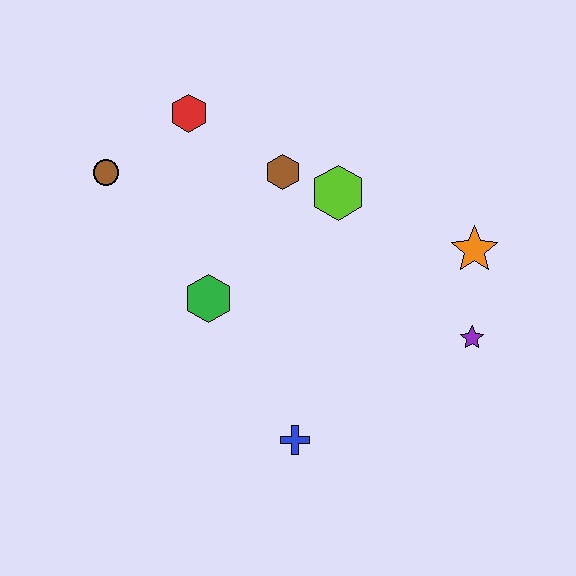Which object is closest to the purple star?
The orange star is closest to the purple star.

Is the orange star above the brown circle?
No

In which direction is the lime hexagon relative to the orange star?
The lime hexagon is to the left of the orange star.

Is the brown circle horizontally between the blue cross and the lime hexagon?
No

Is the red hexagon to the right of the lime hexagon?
No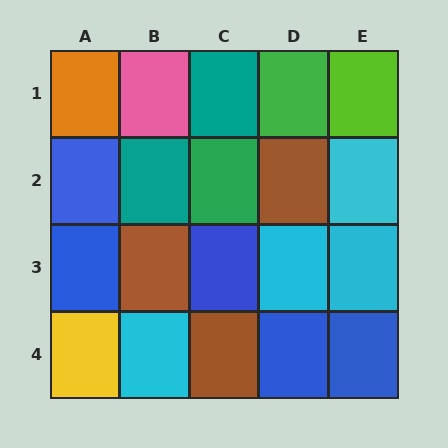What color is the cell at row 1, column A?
Orange.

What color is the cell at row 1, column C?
Teal.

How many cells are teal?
2 cells are teal.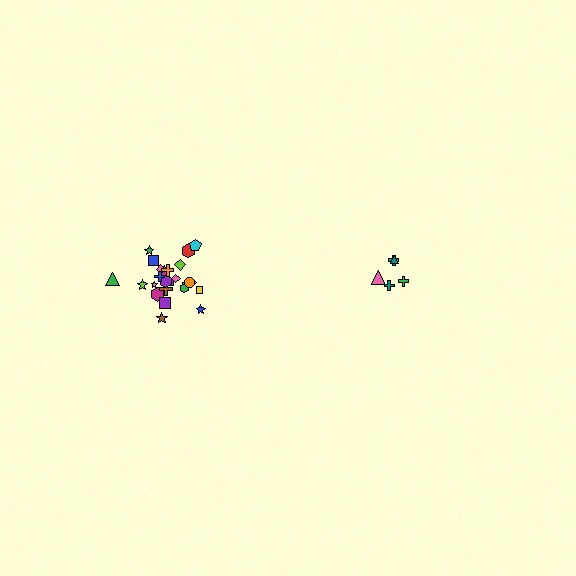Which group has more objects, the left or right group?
The left group.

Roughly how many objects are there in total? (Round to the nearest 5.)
Roughly 30 objects in total.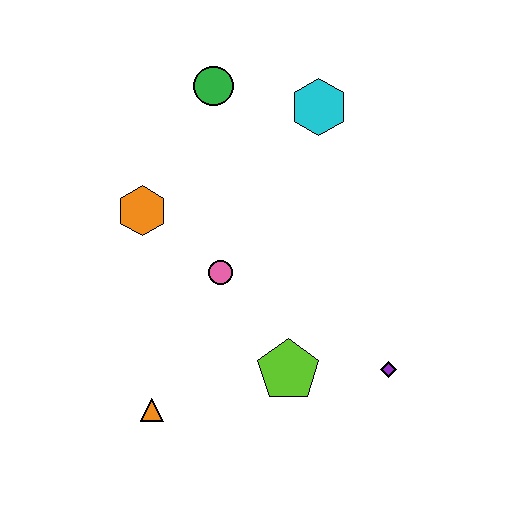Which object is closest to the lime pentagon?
The purple diamond is closest to the lime pentagon.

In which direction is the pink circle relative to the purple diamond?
The pink circle is to the left of the purple diamond.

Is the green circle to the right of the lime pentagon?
No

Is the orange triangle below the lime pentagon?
Yes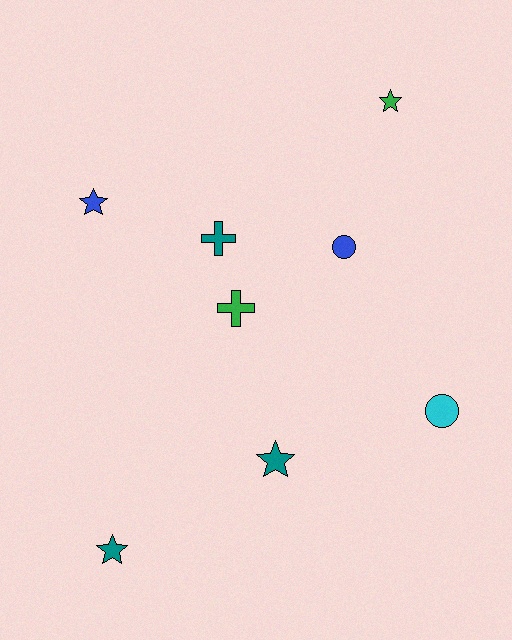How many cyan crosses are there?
There are no cyan crosses.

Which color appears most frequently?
Teal, with 3 objects.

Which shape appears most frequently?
Star, with 4 objects.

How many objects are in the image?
There are 8 objects.